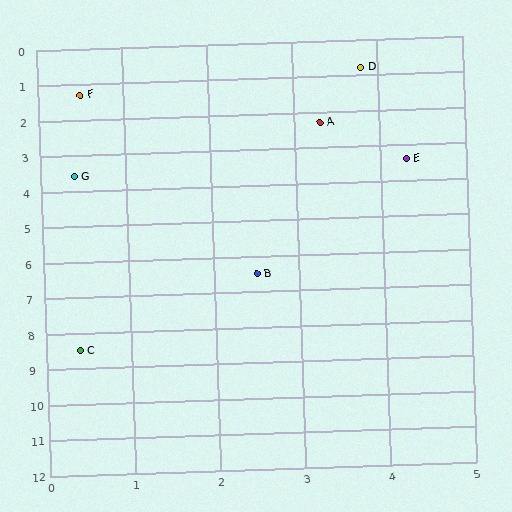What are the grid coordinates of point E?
Point E is at approximately (4.3, 3.4).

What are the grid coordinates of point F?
Point F is at approximately (0.5, 1.3).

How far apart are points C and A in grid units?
Points C and A are about 6.8 grid units apart.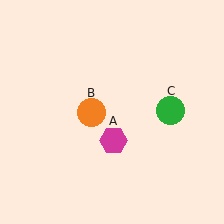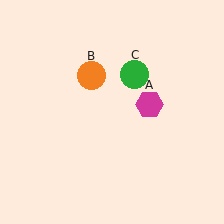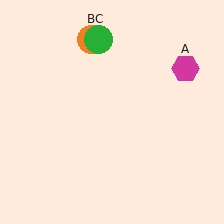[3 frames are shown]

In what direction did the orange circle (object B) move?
The orange circle (object B) moved up.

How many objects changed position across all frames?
3 objects changed position: magenta hexagon (object A), orange circle (object B), green circle (object C).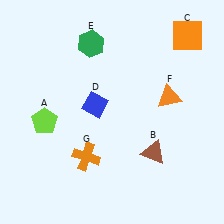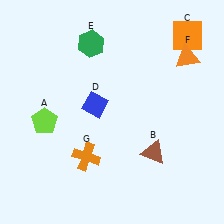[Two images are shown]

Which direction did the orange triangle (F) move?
The orange triangle (F) moved up.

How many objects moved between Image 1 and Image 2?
1 object moved between the two images.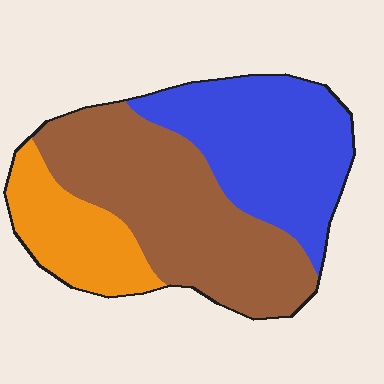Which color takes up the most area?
Brown, at roughly 45%.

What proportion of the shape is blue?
Blue takes up about three eighths (3/8) of the shape.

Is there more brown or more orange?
Brown.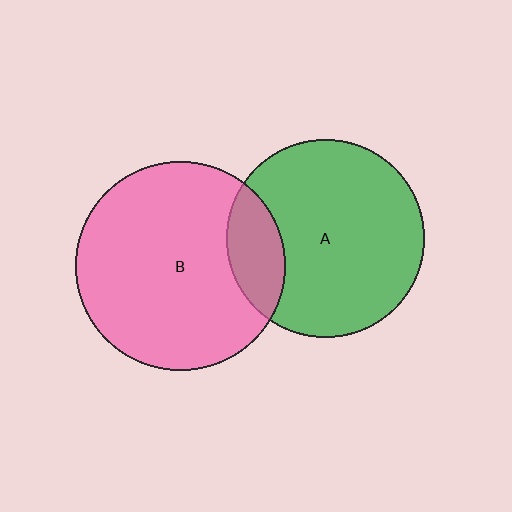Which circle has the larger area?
Circle B (pink).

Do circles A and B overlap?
Yes.